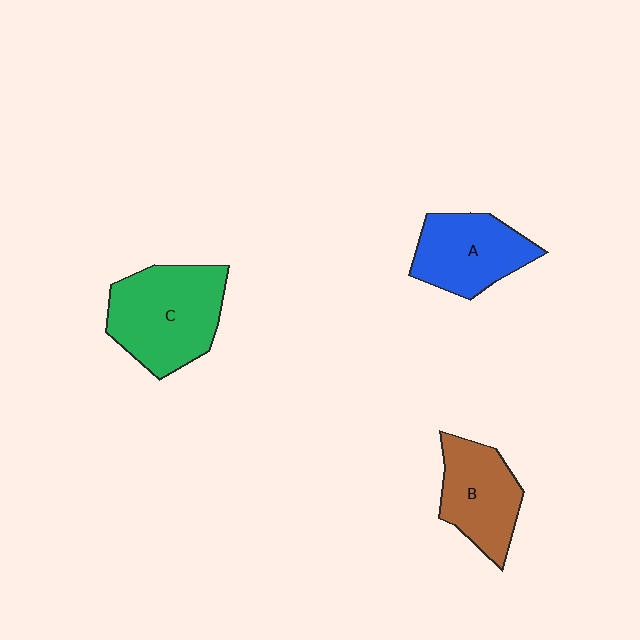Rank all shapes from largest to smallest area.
From largest to smallest: C (green), A (blue), B (brown).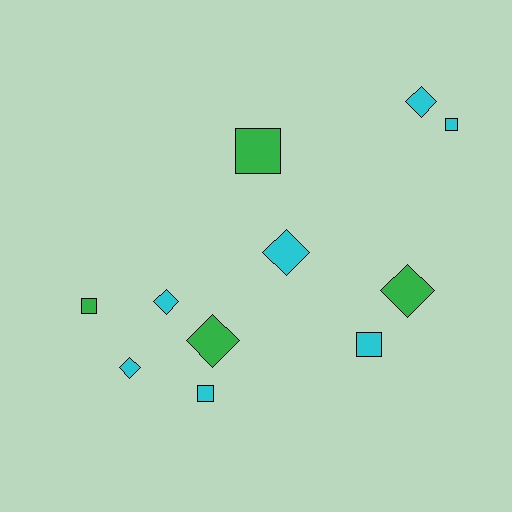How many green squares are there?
There are 2 green squares.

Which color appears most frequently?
Cyan, with 7 objects.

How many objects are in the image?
There are 11 objects.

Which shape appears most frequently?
Diamond, with 6 objects.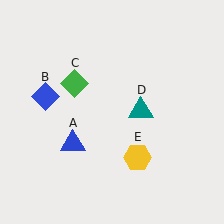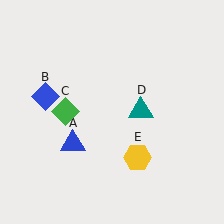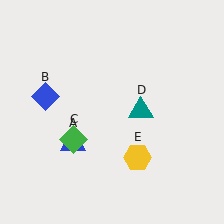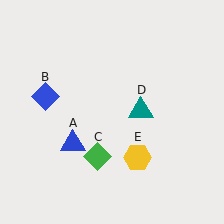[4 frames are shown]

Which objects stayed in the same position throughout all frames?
Blue triangle (object A) and blue diamond (object B) and teal triangle (object D) and yellow hexagon (object E) remained stationary.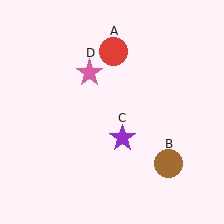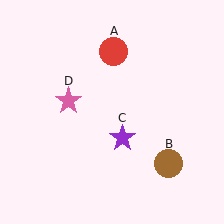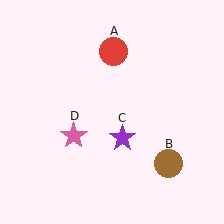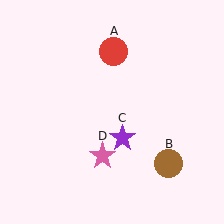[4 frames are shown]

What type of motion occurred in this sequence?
The pink star (object D) rotated counterclockwise around the center of the scene.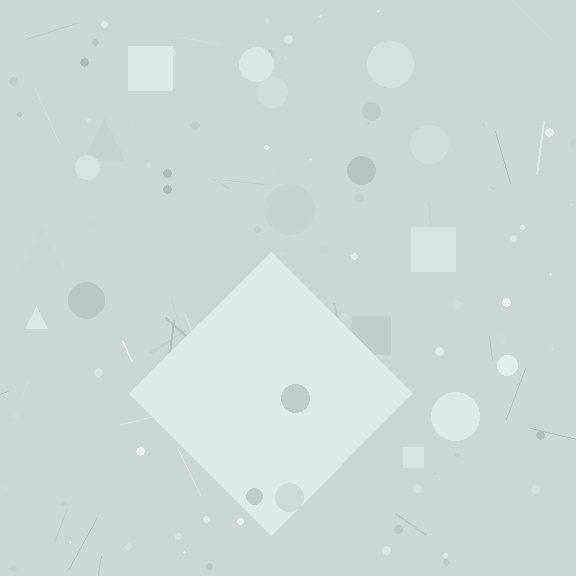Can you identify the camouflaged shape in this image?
The camouflaged shape is a diamond.